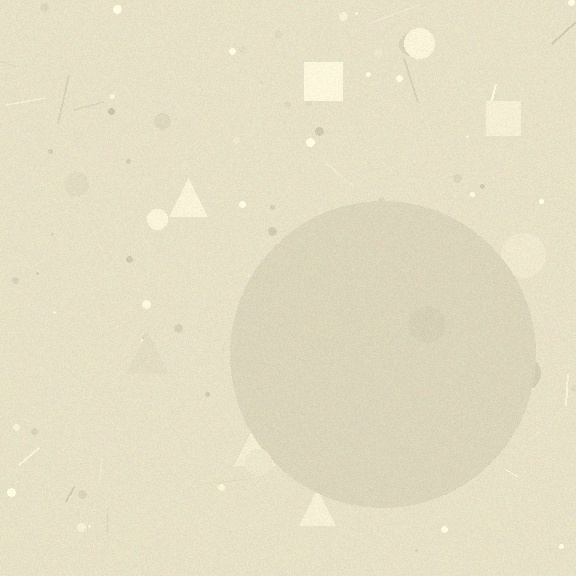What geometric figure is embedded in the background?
A circle is embedded in the background.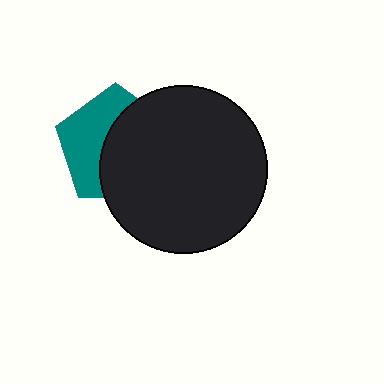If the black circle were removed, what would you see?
You would see the complete teal pentagon.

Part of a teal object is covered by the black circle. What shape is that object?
It is a pentagon.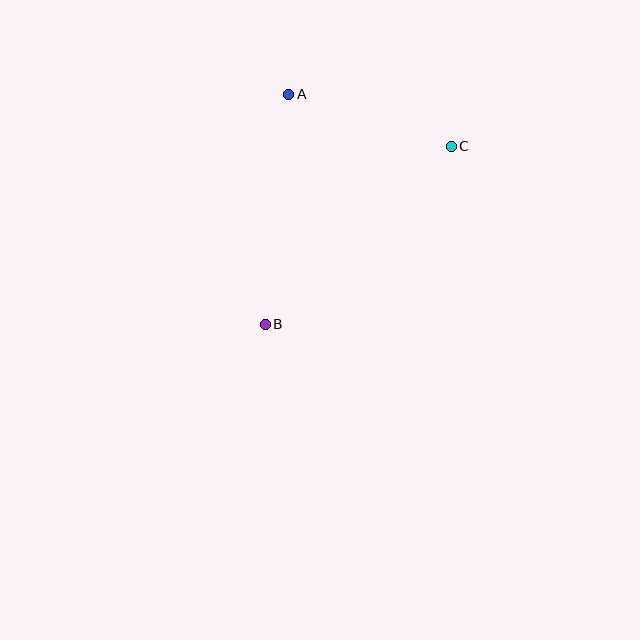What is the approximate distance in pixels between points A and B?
The distance between A and B is approximately 231 pixels.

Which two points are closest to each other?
Points A and C are closest to each other.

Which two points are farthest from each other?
Points B and C are farthest from each other.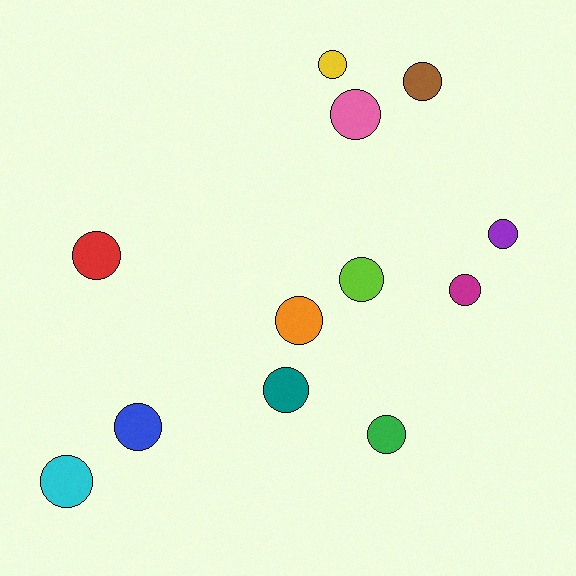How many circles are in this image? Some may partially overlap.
There are 12 circles.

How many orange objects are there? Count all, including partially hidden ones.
There is 1 orange object.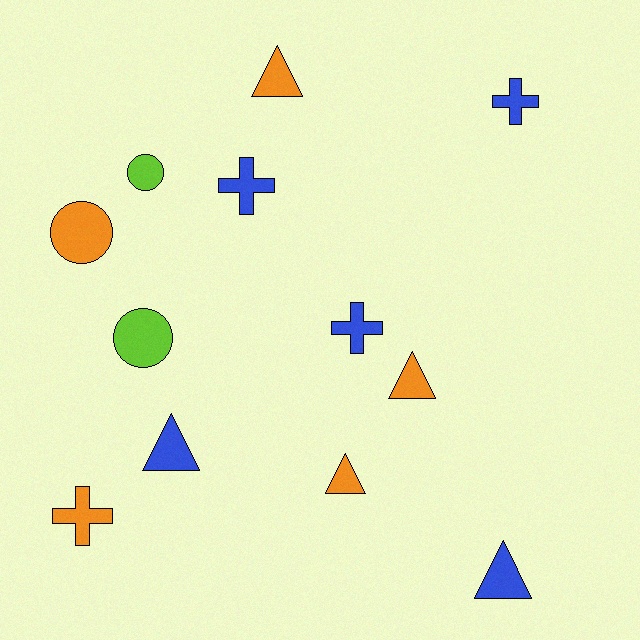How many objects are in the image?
There are 12 objects.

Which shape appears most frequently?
Triangle, with 5 objects.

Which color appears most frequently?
Blue, with 5 objects.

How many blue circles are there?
There are no blue circles.